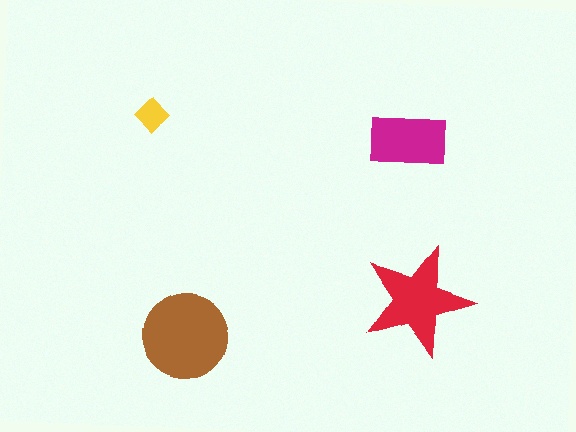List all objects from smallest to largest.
The yellow diamond, the magenta rectangle, the red star, the brown circle.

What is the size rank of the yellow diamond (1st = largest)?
4th.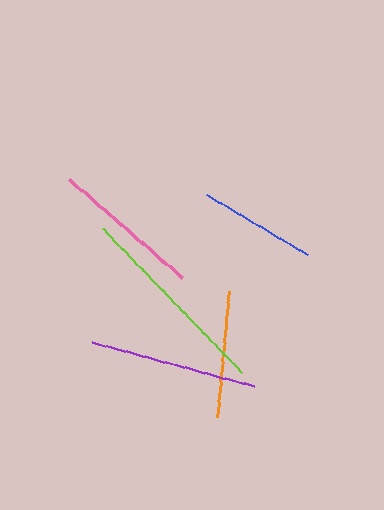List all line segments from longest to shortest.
From longest to shortest: lime, purple, pink, orange, blue.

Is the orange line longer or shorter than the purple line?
The purple line is longer than the orange line.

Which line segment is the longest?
The lime line is the longest at approximately 200 pixels.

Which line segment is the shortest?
The blue line is the shortest at approximately 118 pixels.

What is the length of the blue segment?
The blue segment is approximately 118 pixels long.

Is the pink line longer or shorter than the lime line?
The lime line is longer than the pink line.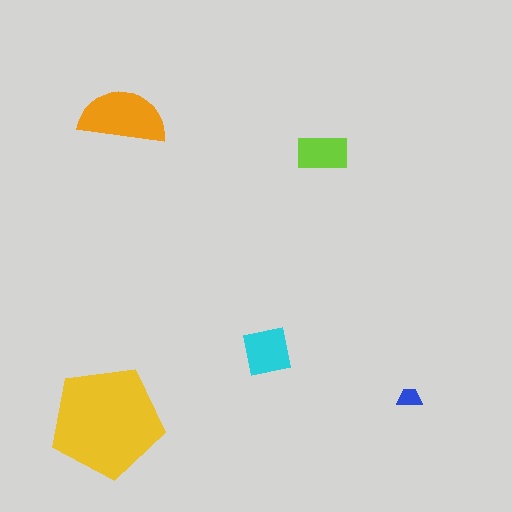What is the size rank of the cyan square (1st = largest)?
3rd.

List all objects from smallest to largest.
The blue trapezoid, the lime rectangle, the cyan square, the orange semicircle, the yellow pentagon.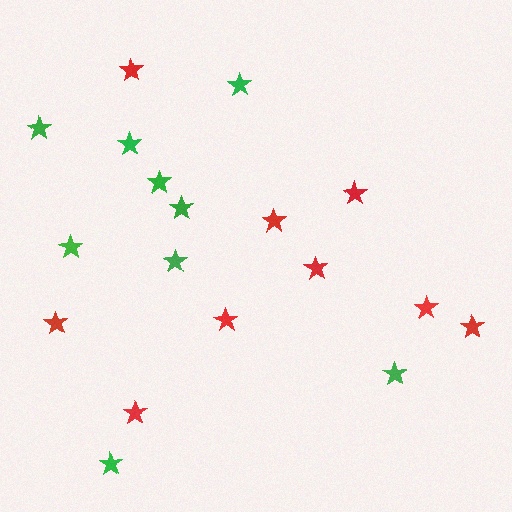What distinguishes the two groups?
There are 2 groups: one group of green stars (9) and one group of red stars (9).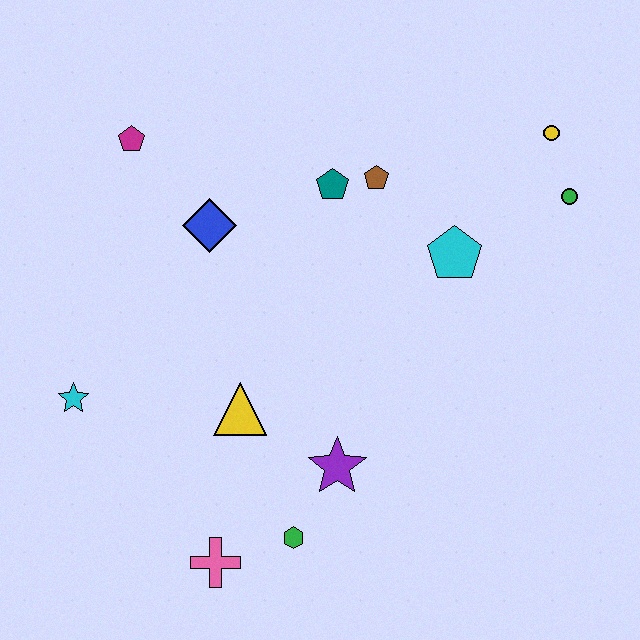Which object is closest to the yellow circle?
The green circle is closest to the yellow circle.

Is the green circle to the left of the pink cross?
No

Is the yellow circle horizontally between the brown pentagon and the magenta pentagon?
No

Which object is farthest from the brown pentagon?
The pink cross is farthest from the brown pentagon.